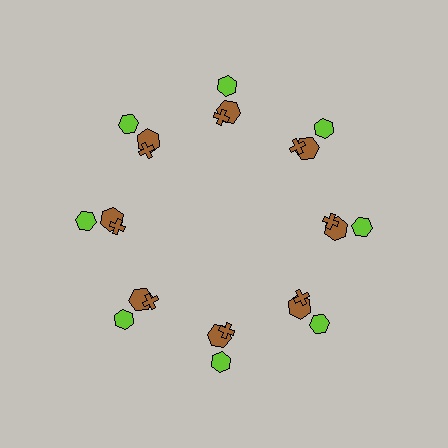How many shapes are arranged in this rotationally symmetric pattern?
There are 24 shapes, arranged in 8 groups of 3.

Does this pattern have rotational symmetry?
Yes, this pattern has 8-fold rotational symmetry. It looks the same after rotating 45 degrees around the center.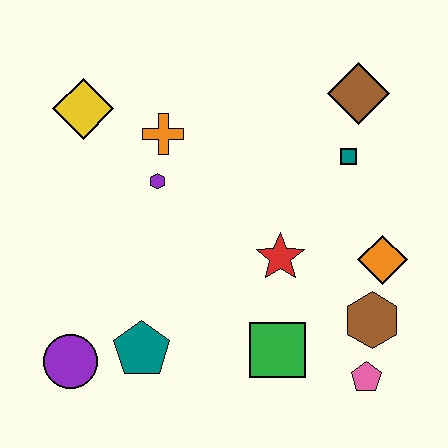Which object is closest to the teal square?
The brown diamond is closest to the teal square.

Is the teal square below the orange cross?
Yes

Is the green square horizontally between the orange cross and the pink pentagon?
Yes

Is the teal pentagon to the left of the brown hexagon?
Yes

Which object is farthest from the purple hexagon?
The pink pentagon is farthest from the purple hexagon.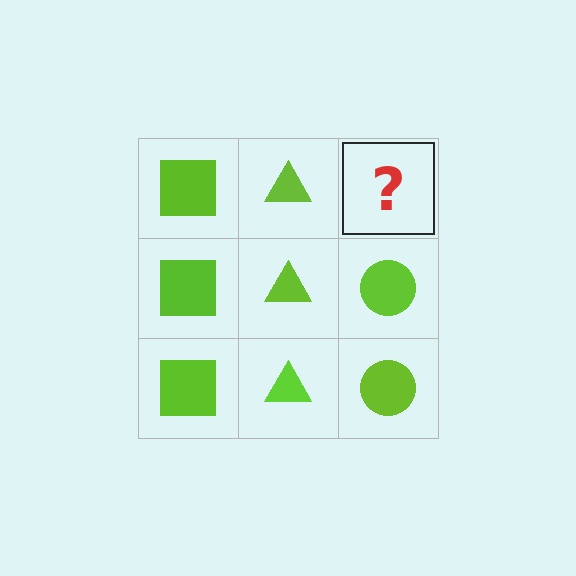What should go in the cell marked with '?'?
The missing cell should contain a lime circle.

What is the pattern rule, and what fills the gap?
The rule is that each column has a consistent shape. The gap should be filled with a lime circle.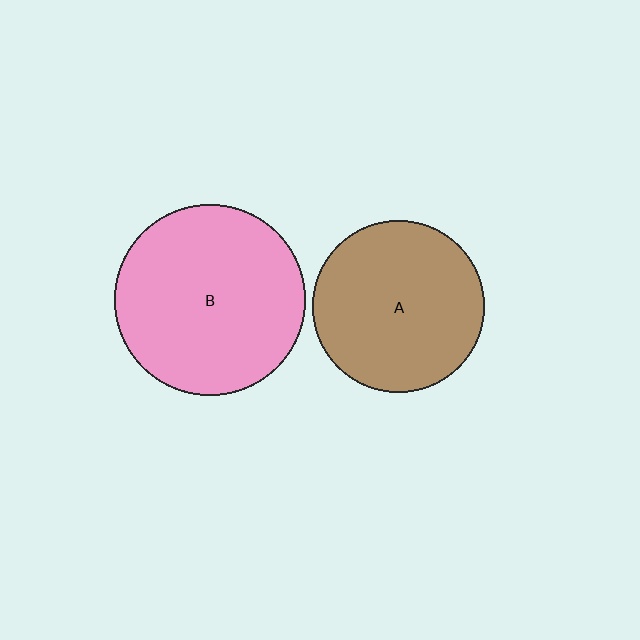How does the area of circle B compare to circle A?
Approximately 1.2 times.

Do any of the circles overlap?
No, none of the circles overlap.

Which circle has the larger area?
Circle B (pink).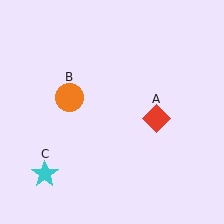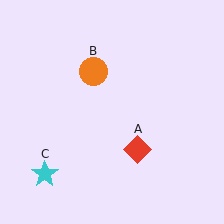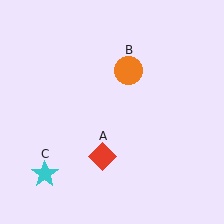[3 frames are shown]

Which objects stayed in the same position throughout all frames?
Cyan star (object C) remained stationary.